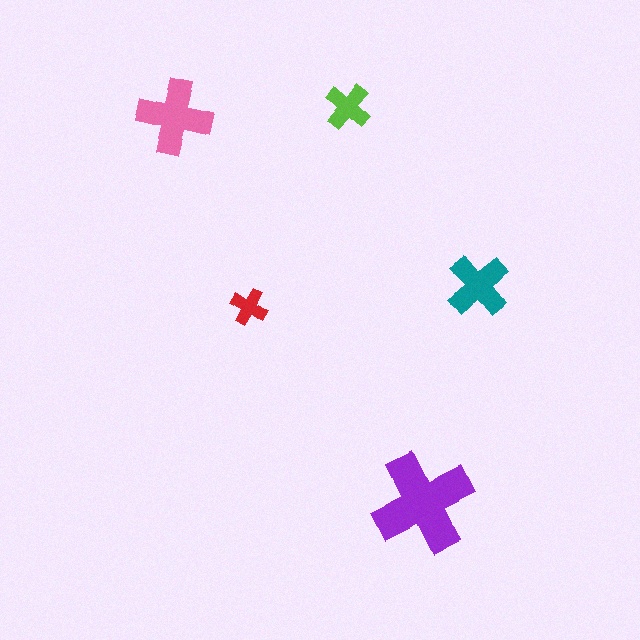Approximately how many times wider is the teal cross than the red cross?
About 1.5 times wider.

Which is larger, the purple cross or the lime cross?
The purple one.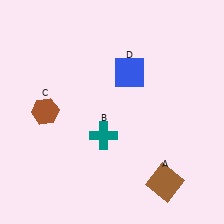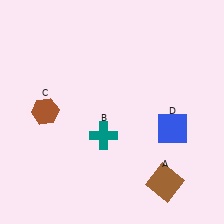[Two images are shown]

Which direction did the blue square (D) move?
The blue square (D) moved down.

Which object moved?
The blue square (D) moved down.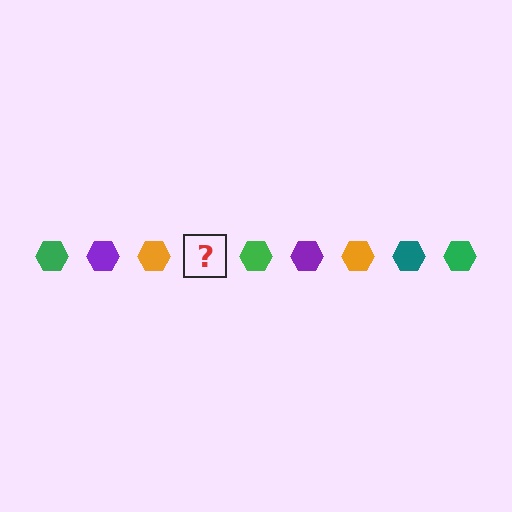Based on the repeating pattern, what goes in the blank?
The blank should be a teal hexagon.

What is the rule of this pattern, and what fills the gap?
The rule is that the pattern cycles through green, purple, orange, teal hexagons. The gap should be filled with a teal hexagon.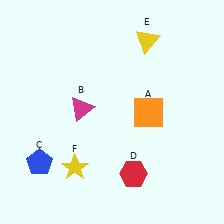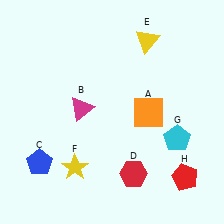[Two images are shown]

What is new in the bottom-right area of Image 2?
A red pentagon (H) was added in the bottom-right area of Image 2.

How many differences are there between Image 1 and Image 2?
There are 2 differences between the two images.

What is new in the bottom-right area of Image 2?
A cyan pentagon (G) was added in the bottom-right area of Image 2.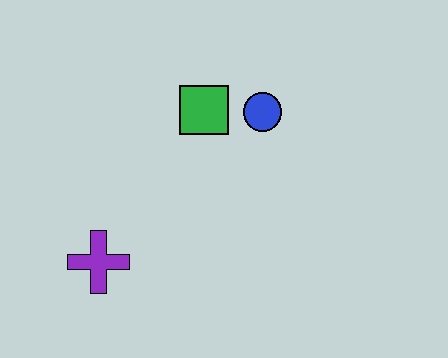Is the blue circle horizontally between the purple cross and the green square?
No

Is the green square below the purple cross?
No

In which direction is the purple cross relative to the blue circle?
The purple cross is to the left of the blue circle.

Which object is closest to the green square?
The blue circle is closest to the green square.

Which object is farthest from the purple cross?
The blue circle is farthest from the purple cross.